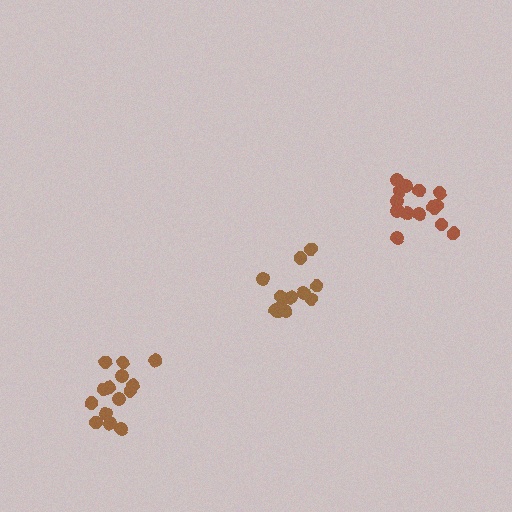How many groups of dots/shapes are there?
There are 3 groups.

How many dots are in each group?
Group 1: 13 dots, Group 2: 16 dots, Group 3: 14 dots (43 total).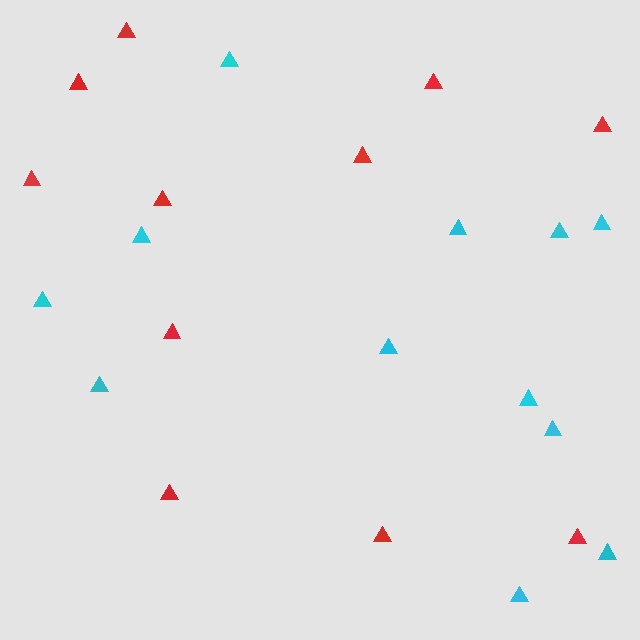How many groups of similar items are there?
There are 2 groups: one group of red triangles (11) and one group of cyan triangles (12).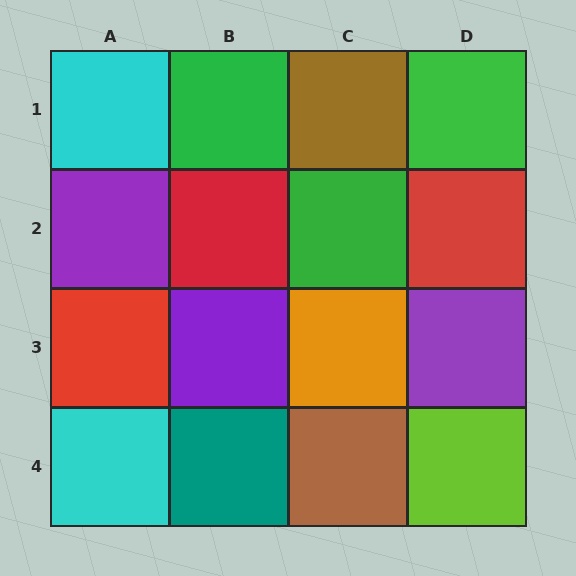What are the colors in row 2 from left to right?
Purple, red, green, red.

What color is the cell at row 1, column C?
Brown.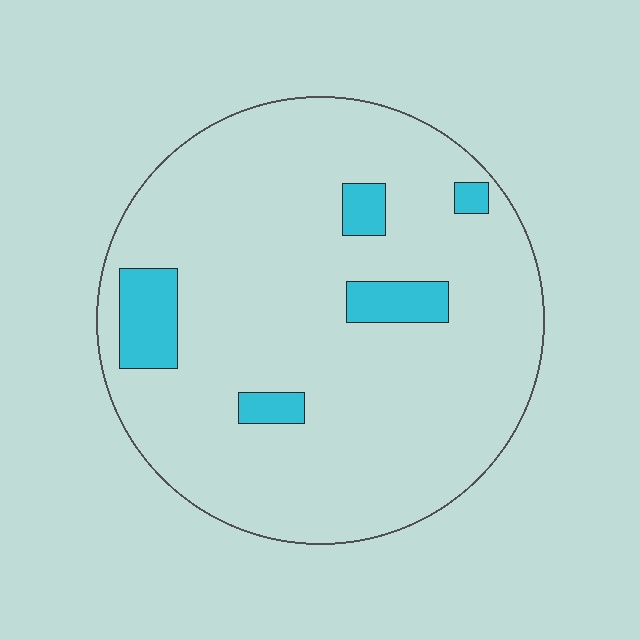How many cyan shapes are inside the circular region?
5.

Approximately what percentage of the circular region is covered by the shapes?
Approximately 10%.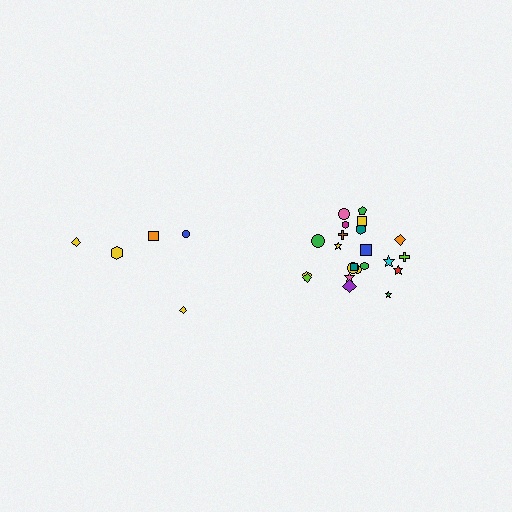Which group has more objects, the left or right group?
The right group.